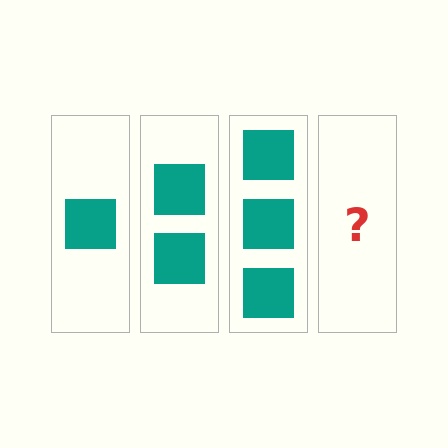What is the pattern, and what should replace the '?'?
The pattern is that each step adds one more square. The '?' should be 4 squares.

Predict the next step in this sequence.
The next step is 4 squares.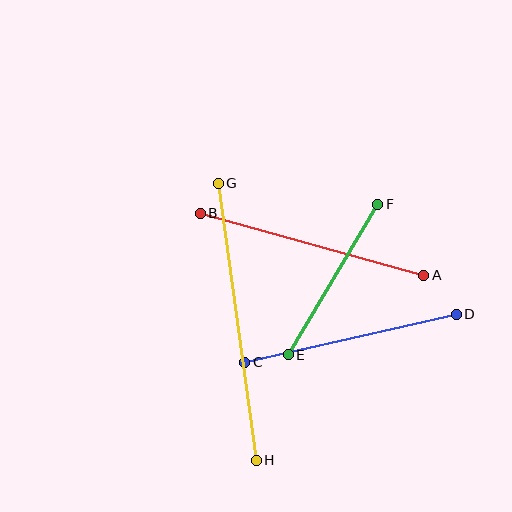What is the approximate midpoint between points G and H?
The midpoint is at approximately (237, 322) pixels.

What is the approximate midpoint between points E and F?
The midpoint is at approximately (333, 280) pixels.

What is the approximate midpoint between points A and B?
The midpoint is at approximately (312, 244) pixels.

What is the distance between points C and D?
The distance is approximately 217 pixels.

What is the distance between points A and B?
The distance is approximately 232 pixels.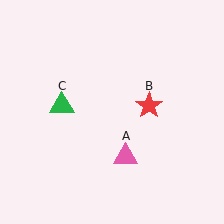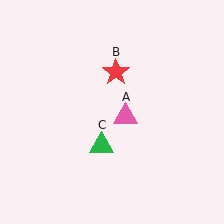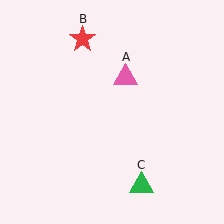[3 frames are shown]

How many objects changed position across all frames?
3 objects changed position: pink triangle (object A), red star (object B), green triangle (object C).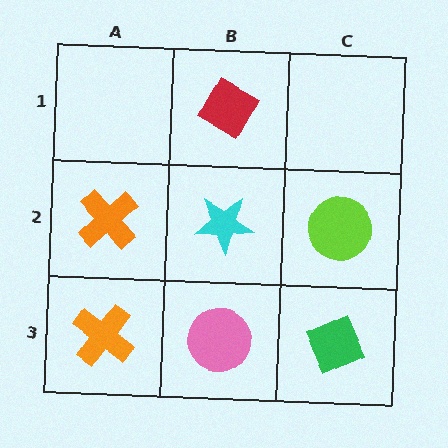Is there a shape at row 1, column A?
No, that cell is empty.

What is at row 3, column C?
A green diamond.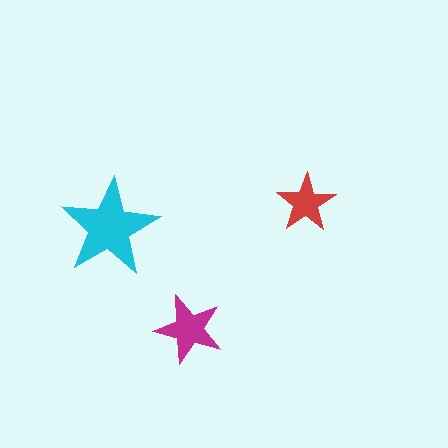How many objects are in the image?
There are 3 objects in the image.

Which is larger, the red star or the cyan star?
The cyan one.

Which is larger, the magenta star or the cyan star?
The cyan one.